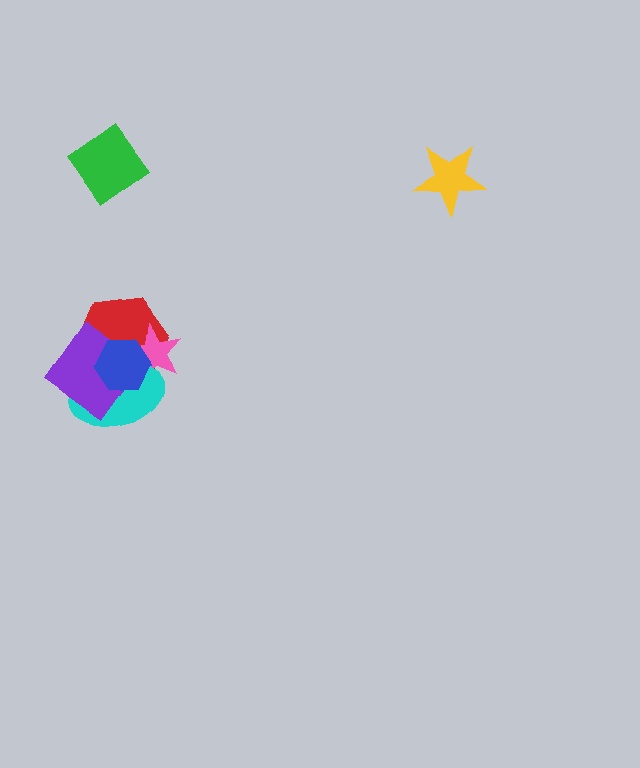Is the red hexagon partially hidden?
Yes, it is partially covered by another shape.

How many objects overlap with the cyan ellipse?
4 objects overlap with the cyan ellipse.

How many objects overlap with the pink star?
4 objects overlap with the pink star.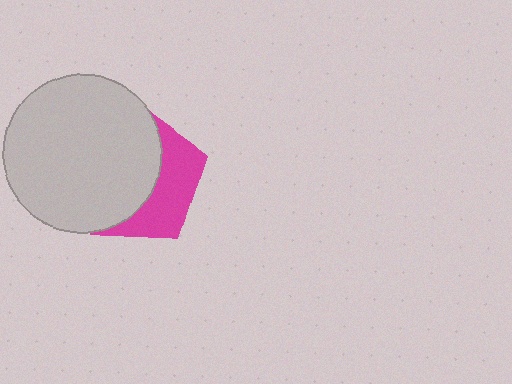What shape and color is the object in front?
The object in front is a light gray circle.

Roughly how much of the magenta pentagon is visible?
A small part of it is visible (roughly 38%).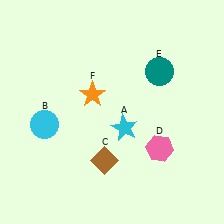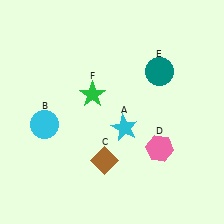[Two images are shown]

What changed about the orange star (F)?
In Image 1, F is orange. In Image 2, it changed to green.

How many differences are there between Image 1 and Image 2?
There is 1 difference between the two images.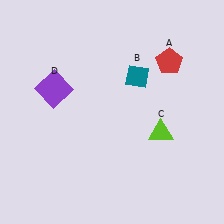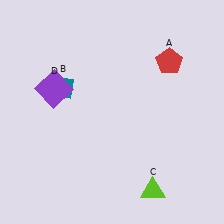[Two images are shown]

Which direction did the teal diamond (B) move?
The teal diamond (B) moved left.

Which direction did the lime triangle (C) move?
The lime triangle (C) moved down.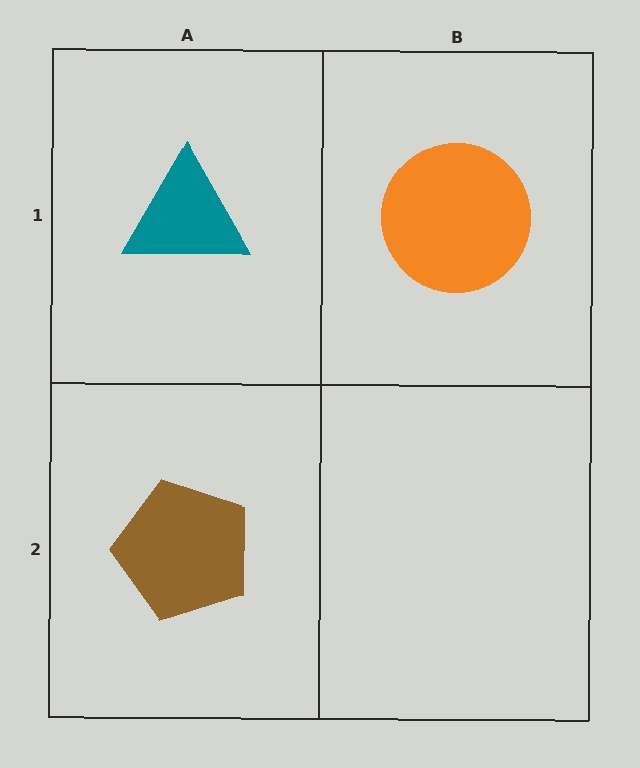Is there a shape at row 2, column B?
No, that cell is empty.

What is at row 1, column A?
A teal triangle.